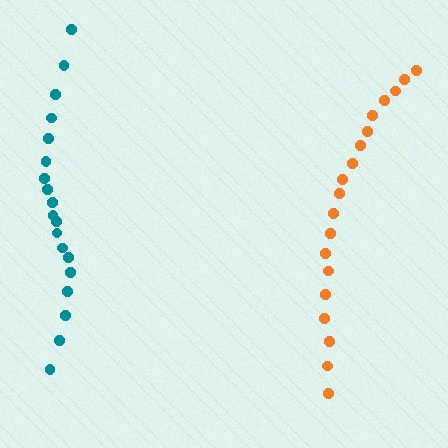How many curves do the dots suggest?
There are 2 distinct paths.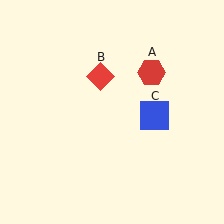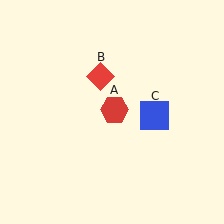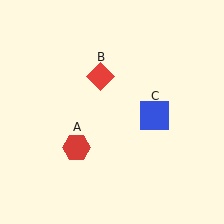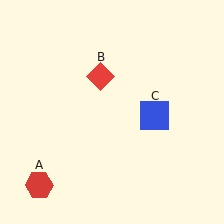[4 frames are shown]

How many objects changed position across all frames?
1 object changed position: red hexagon (object A).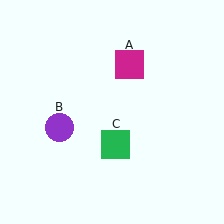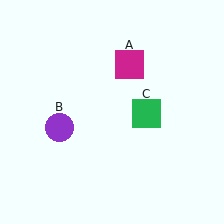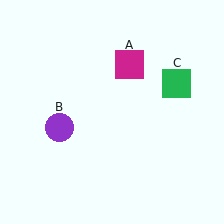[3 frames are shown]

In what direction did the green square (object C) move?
The green square (object C) moved up and to the right.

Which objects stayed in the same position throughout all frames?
Magenta square (object A) and purple circle (object B) remained stationary.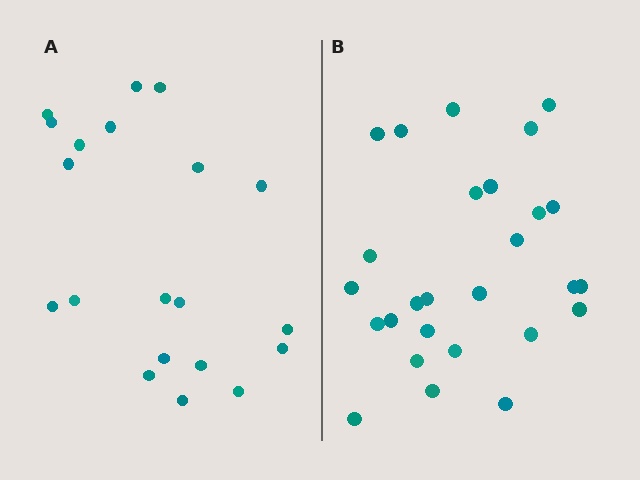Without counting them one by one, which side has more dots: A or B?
Region B (the right region) has more dots.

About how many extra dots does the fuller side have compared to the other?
Region B has roughly 8 or so more dots than region A.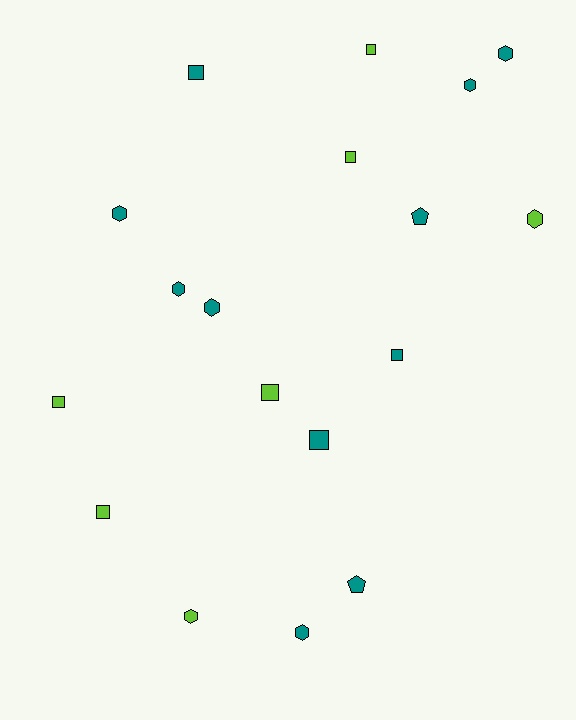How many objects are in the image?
There are 18 objects.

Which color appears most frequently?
Teal, with 11 objects.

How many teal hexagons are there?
There are 6 teal hexagons.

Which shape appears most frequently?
Square, with 8 objects.